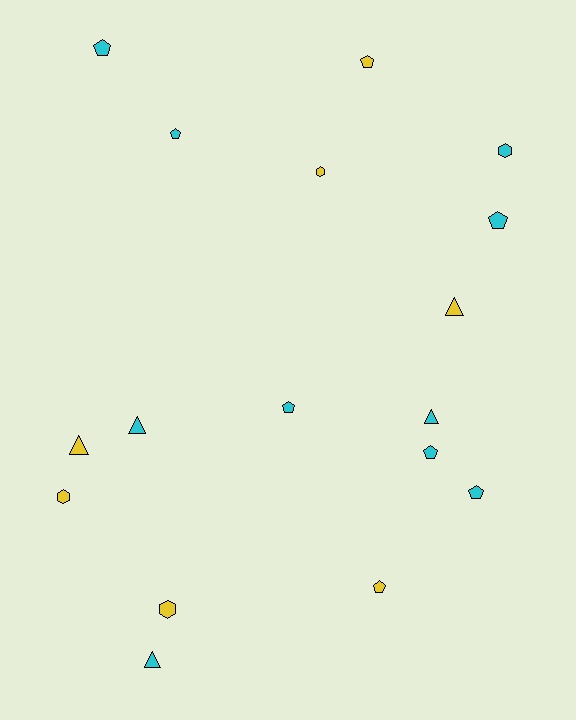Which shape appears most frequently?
Pentagon, with 8 objects.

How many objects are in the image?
There are 17 objects.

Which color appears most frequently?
Cyan, with 10 objects.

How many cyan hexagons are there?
There is 1 cyan hexagon.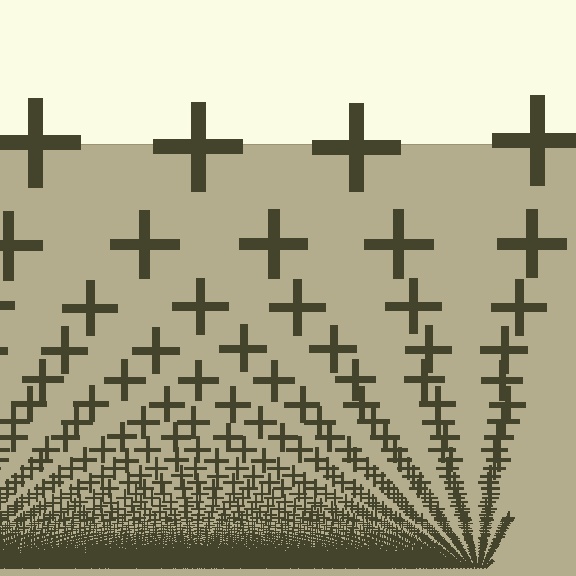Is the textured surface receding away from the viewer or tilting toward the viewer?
The surface appears to tilt toward the viewer. Texture elements get larger and sparser toward the top.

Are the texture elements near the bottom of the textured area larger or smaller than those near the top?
Smaller. The gradient is inverted — elements near the bottom are smaller and denser.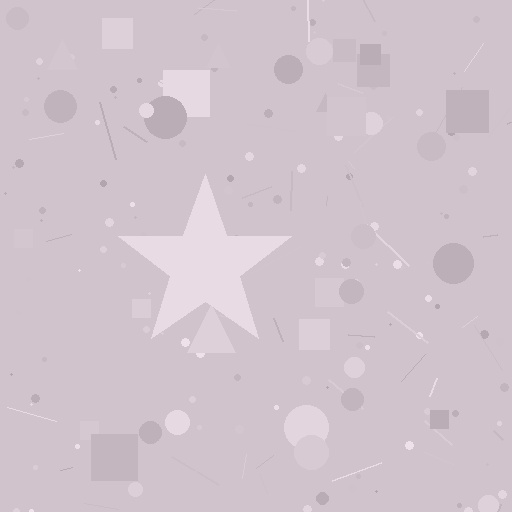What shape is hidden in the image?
A star is hidden in the image.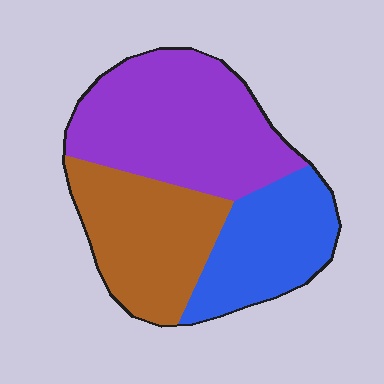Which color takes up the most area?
Purple, at roughly 45%.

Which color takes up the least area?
Blue, at roughly 25%.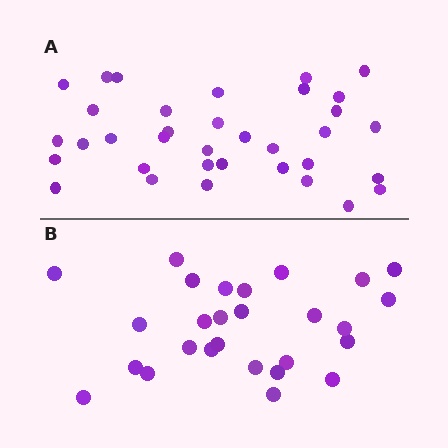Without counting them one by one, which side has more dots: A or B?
Region A (the top region) has more dots.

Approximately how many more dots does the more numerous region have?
Region A has roughly 8 or so more dots than region B.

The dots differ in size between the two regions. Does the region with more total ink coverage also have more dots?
No. Region B has more total ink coverage because its dots are larger, but region A actually contains more individual dots. Total area can be misleading — the number of items is what matters here.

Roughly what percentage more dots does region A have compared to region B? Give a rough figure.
About 30% more.